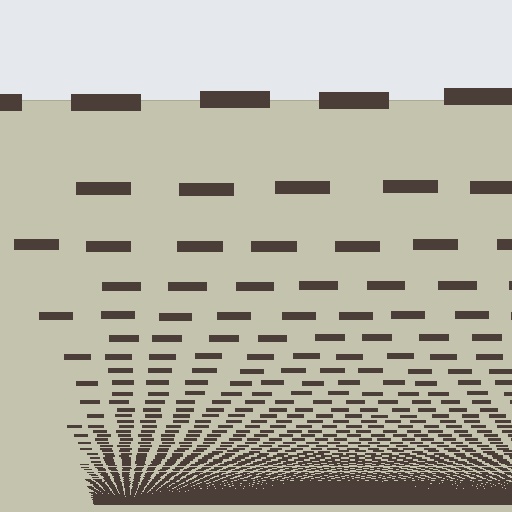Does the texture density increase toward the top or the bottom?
Density increases toward the bottom.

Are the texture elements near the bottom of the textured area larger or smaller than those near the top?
Smaller. The gradient is inverted — elements near the bottom are smaller and denser.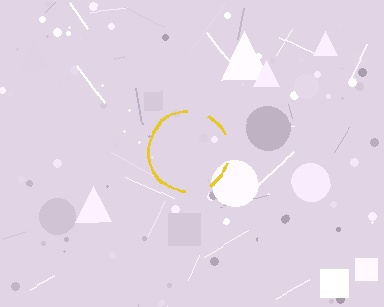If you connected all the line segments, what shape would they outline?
They would outline a circle.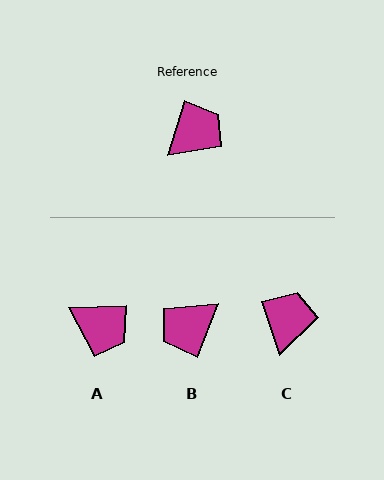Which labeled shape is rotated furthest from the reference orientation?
B, about 176 degrees away.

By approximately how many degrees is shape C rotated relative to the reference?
Approximately 36 degrees counter-clockwise.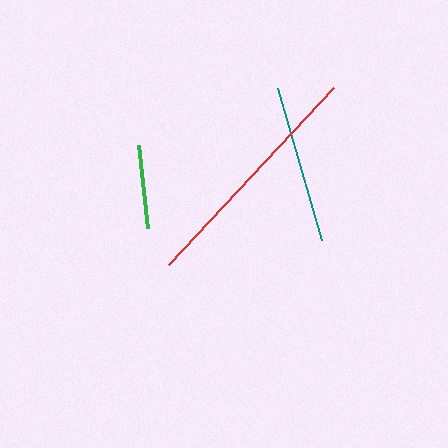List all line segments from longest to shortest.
From longest to shortest: red, teal, green.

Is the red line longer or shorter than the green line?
The red line is longer than the green line.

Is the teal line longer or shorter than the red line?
The red line is longer than the teal line.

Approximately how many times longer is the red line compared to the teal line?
The red line is approximately 1.5 times the length of the teal line.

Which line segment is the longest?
The red line is the longest at approximately 242 pixels.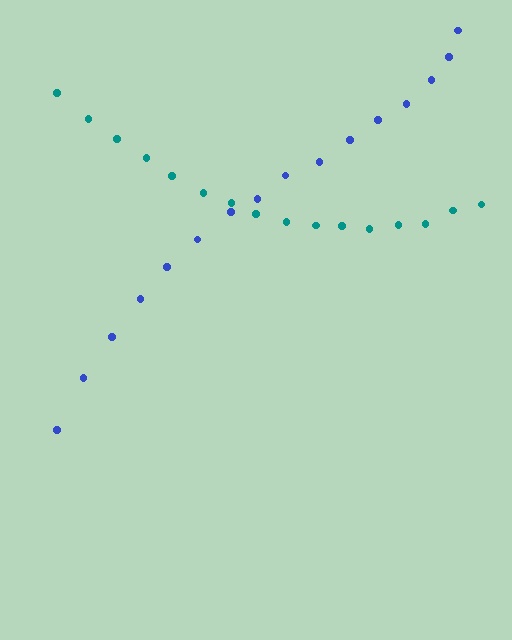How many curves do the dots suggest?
There are 2 distinct paths.